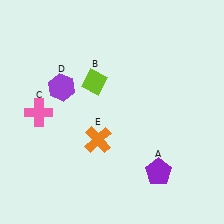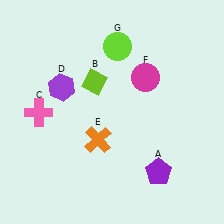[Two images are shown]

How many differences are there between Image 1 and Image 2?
There are 2 differences between the two images.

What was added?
A magenta circle (F), a lime circle (G) were added in Image 2.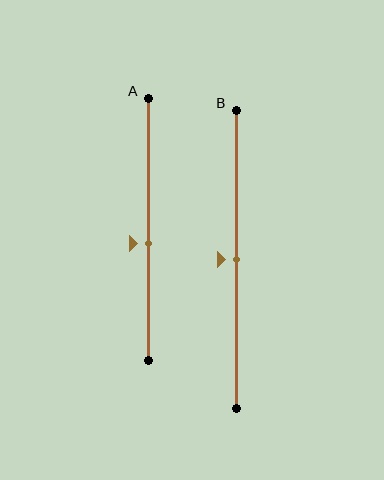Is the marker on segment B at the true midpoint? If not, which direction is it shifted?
Yes, the marker on segment B is at the true midpoint.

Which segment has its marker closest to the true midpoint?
Segment B has its marker closest to the true midpoint.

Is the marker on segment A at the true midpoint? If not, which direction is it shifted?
No, the marker on segment A is shifted downward by about 5% of the segment length.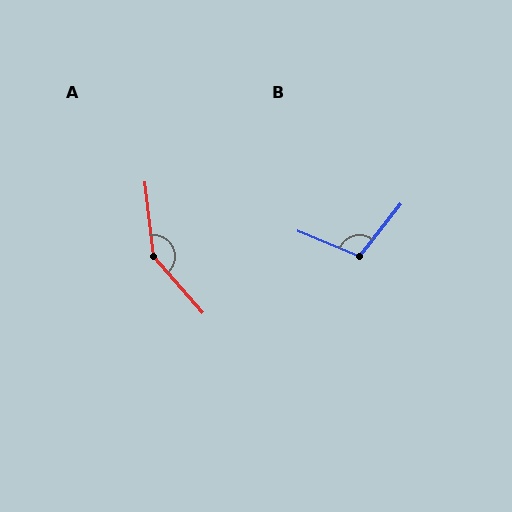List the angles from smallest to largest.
B (105°), A (145°).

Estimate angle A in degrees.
Approximately 145 degrees.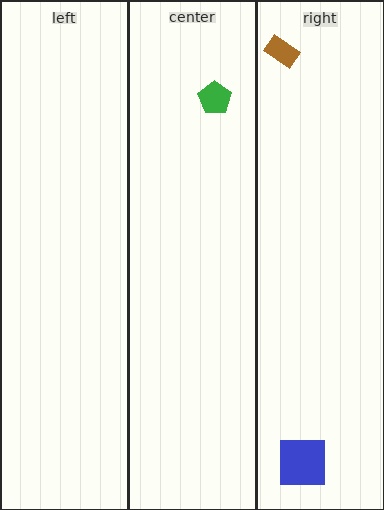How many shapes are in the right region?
2.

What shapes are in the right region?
The blue square, the brown rectangle.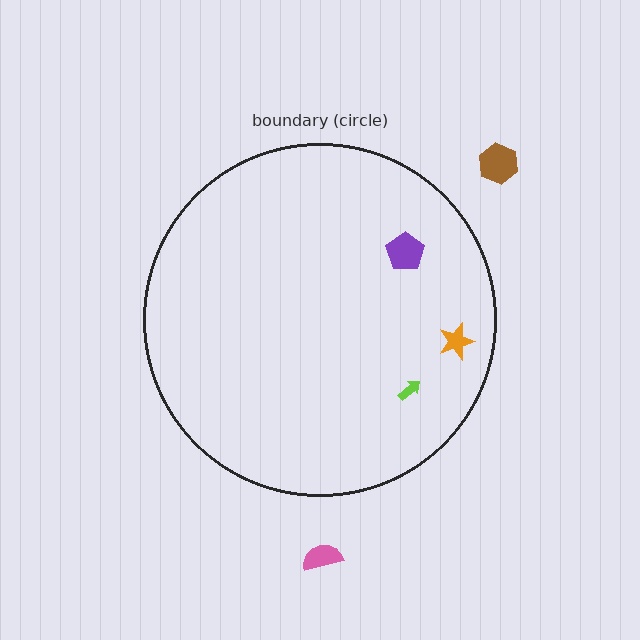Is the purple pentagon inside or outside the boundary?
Inside.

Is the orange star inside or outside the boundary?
Inside.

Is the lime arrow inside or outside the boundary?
Inside.